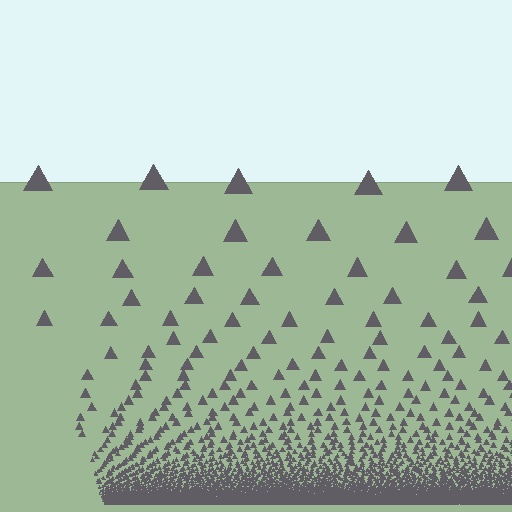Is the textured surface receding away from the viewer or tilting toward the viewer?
The surface appears to tilt toward the viewer. Texture elements get larger and sparser toward the top.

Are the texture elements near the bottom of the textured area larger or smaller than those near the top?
Smaller. The gradient is inverted — elements near the bottom are smaller and denser.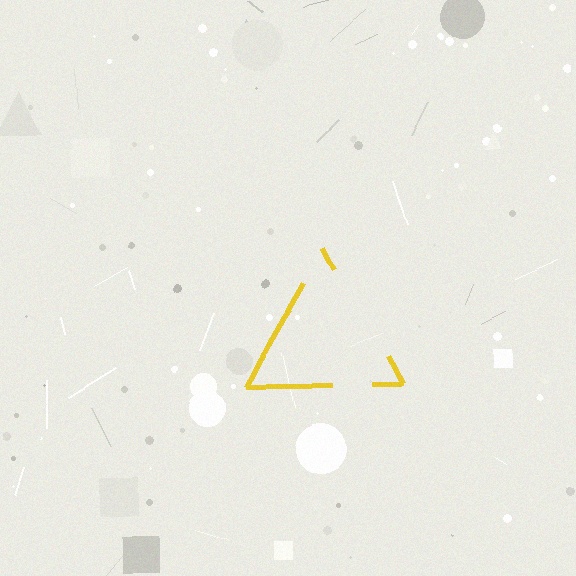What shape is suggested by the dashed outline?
The dashed outline suggests a triangle.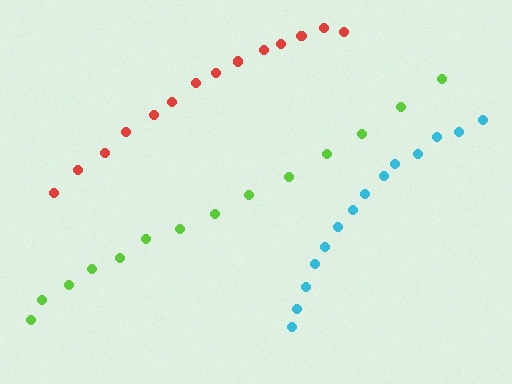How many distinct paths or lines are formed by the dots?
There are 3 distinct paths.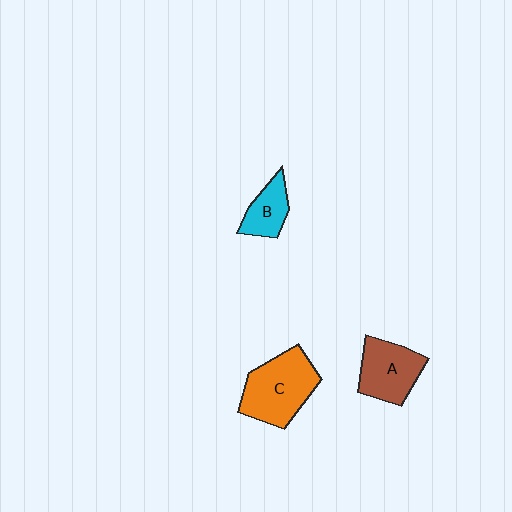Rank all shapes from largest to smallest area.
From largest to smallest: C (orange), A (brown), B (cyan).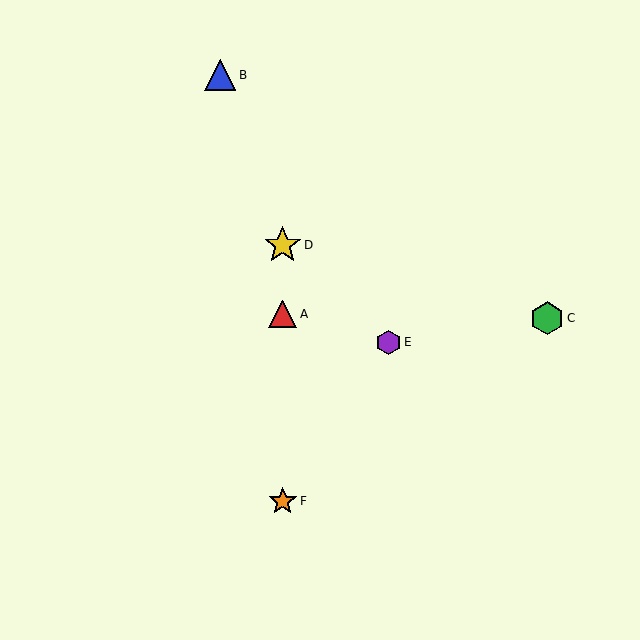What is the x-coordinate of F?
Object F is at x≈283.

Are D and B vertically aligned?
No, D is at x≈283 and B is at x≈220.